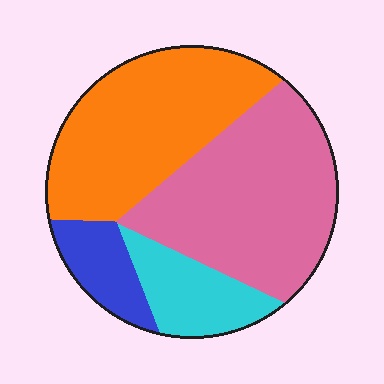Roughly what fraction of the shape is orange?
Orange takes up about three eighths (3/8) of the shape.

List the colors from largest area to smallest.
From largest to smallest: pink, orange, cyan, blue.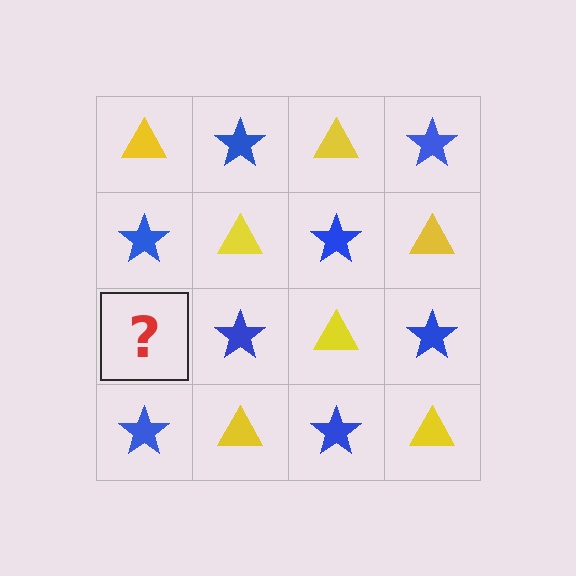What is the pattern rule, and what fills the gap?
The rule is that it alternates yellow triangle and blue star in a checkerboard pattern. The gap should be filled with a yellow triangle.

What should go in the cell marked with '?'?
The missing cell should contain a yellow triangle.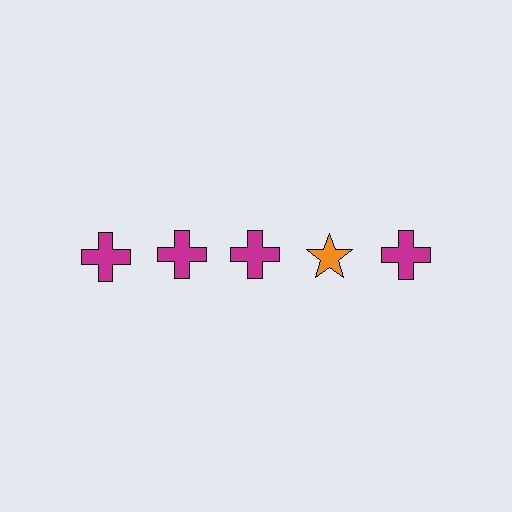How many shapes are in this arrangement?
There are 5 shapes arranged in a grid pattern.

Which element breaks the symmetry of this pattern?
The orange star in the top row, second from right column breaks the symmetry. All other shapes are magenta crosses.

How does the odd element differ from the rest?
It differs in both color (orange instead of magenta) and shape (star instead of cross).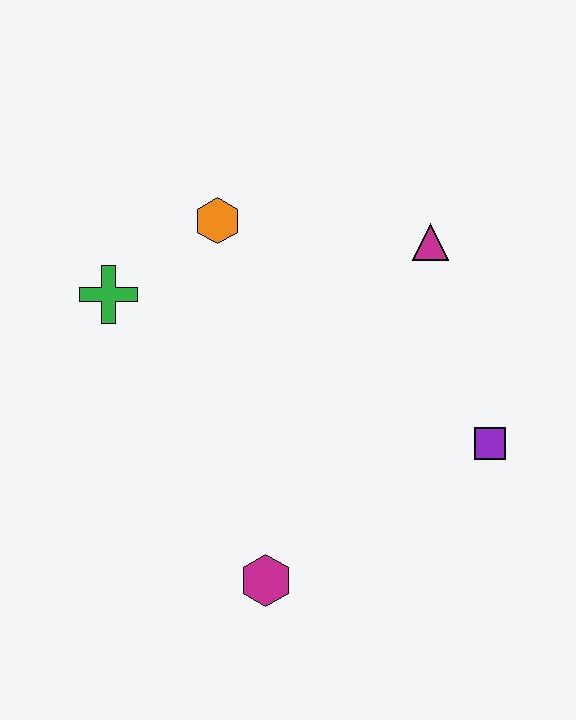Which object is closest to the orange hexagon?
The green cross is closest to the orange hexagon.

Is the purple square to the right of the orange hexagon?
Yes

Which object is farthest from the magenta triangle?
The magenta hexagon is farthest from the magenta triangle.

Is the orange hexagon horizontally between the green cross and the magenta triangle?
Yes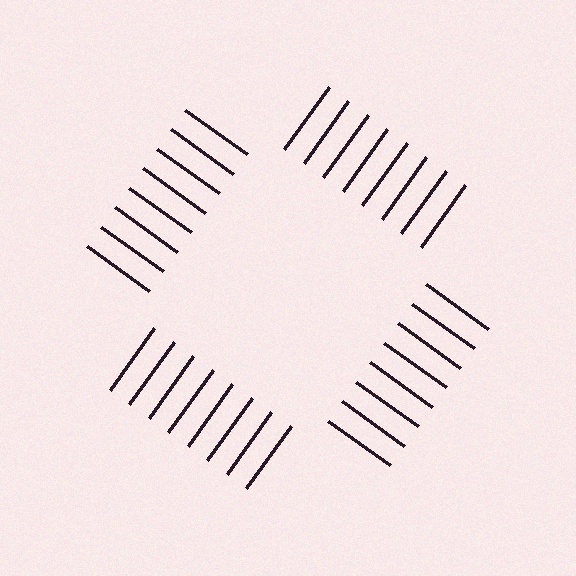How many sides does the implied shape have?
4 sides — the line-ends trace a square.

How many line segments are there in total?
32 — 8 along each of the 4 edges.